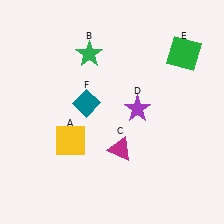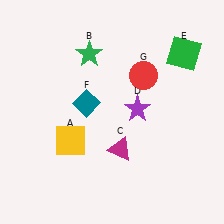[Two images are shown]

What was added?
A red circle (G) was added in Image 2.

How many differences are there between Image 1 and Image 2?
There is 1 difference between the two images.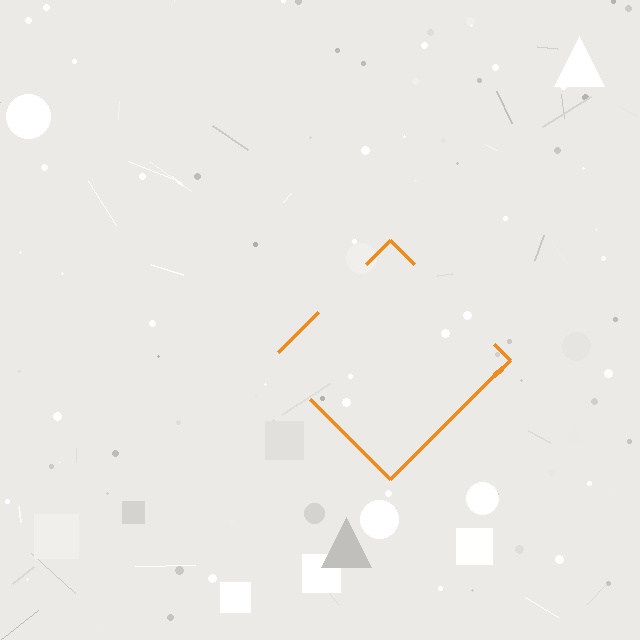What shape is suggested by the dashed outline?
The dashed outline suggests a diamond.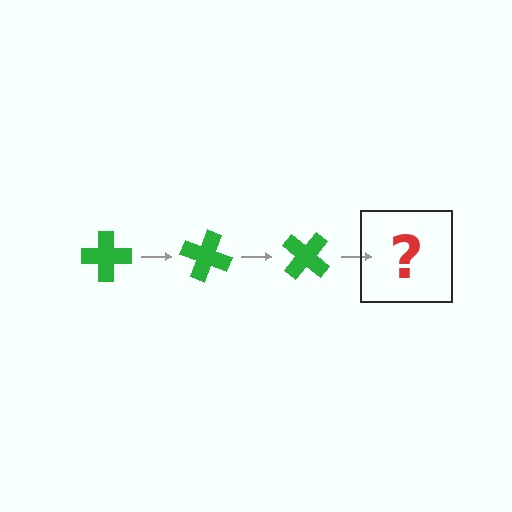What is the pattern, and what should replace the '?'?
The pattern is that the cross rotates 20 degrees each step. The '?' should be a green cross rotated 60 degrees.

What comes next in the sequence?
The next element should be a green cross rotated 60 degrees.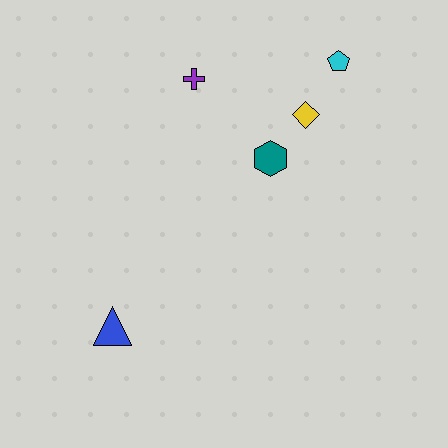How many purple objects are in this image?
There is 1 purple object.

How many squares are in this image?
There are no squares.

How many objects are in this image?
There are 5 objects.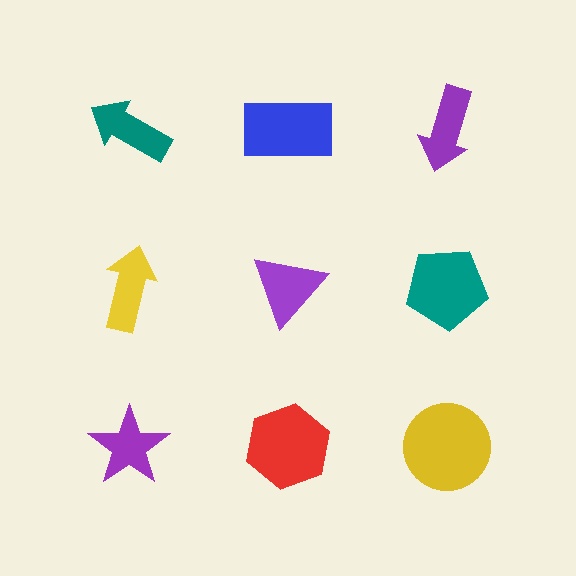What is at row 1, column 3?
A purple arrow.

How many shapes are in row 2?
3 shapes.